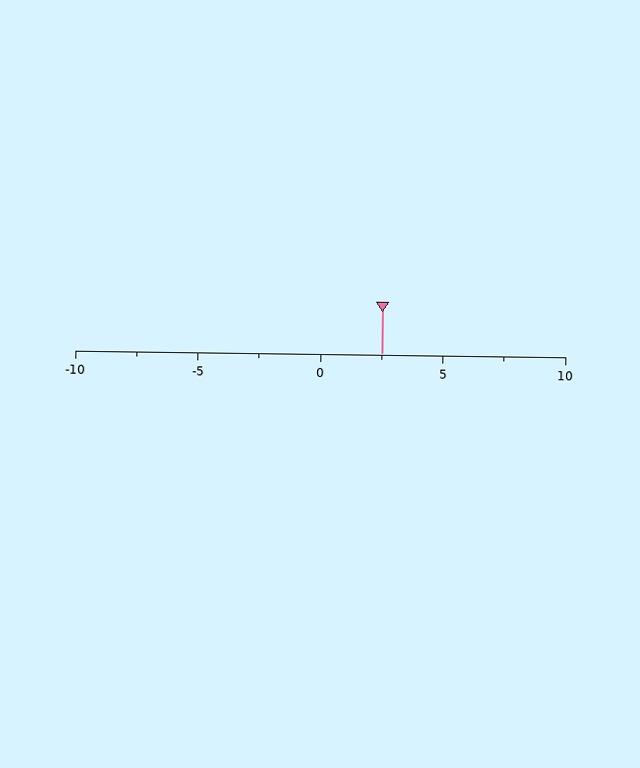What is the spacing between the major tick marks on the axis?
The major ticks are spaced 5 apart.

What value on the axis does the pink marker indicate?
The marker indicates approximately 2.5.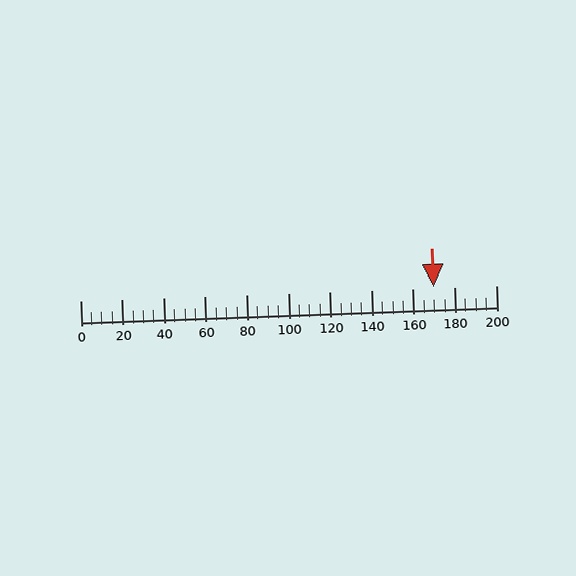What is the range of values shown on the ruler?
The ruler shows values from 0 to 200.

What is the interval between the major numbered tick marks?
The major tick marks are spaced 20 units apart.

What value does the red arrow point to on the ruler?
The red arrow points to approximately 170.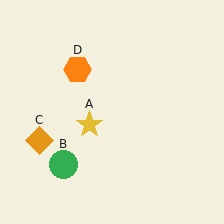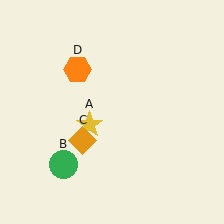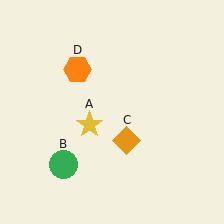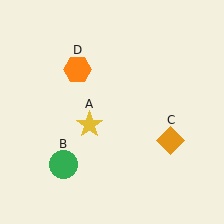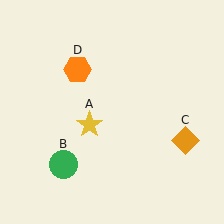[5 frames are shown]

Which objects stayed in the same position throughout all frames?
Yellow star (object A) and green circle (object B) and orange hexagon (object D) remained stationary.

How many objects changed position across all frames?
1 object changed position: orange diamond (object C).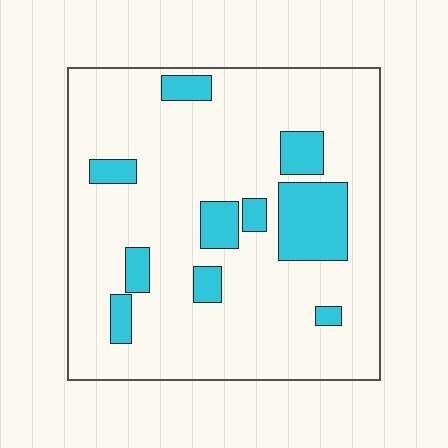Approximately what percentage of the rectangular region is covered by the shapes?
Approximately 15%.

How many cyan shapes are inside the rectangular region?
10.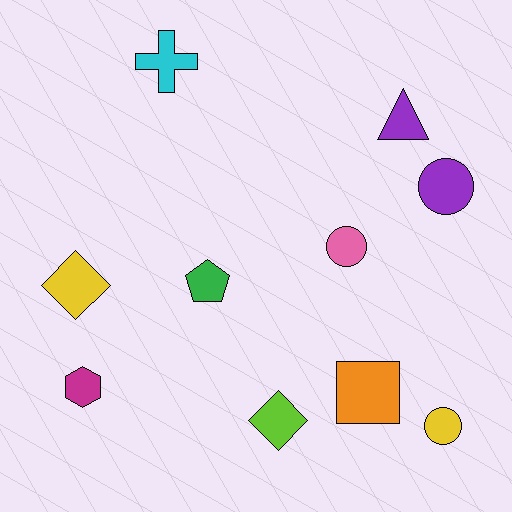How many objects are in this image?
There are 10 objects.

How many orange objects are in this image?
There is 1 orange object.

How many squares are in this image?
There is 1 square.